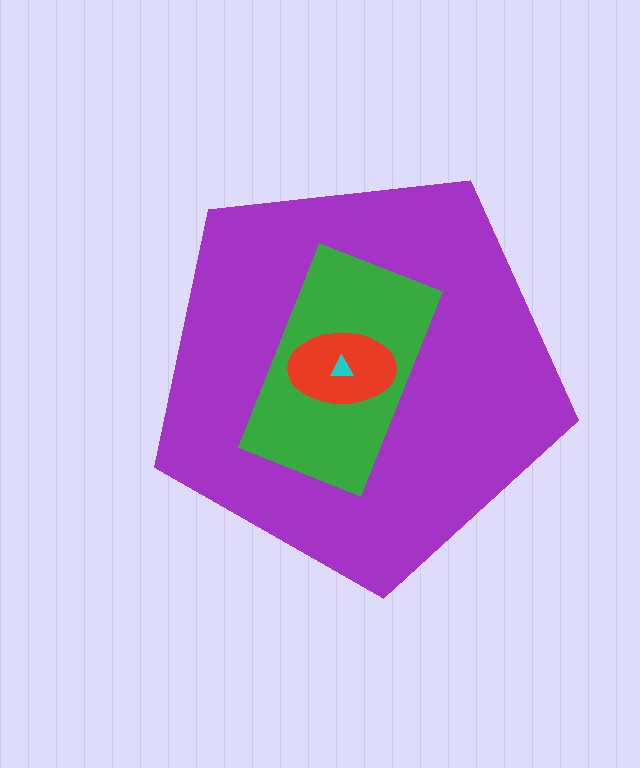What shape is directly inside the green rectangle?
The red ellipse.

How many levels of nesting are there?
4.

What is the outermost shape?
The purple pentagon.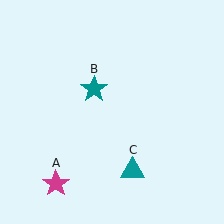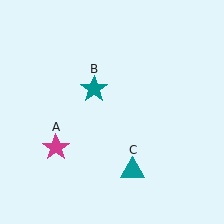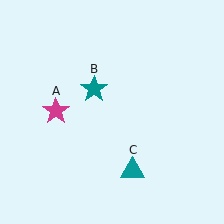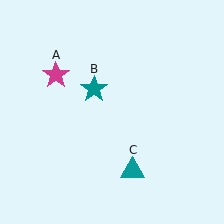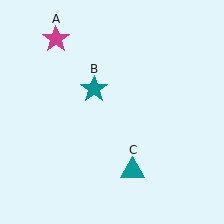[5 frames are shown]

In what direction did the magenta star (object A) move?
The magenta star (object A) moved up.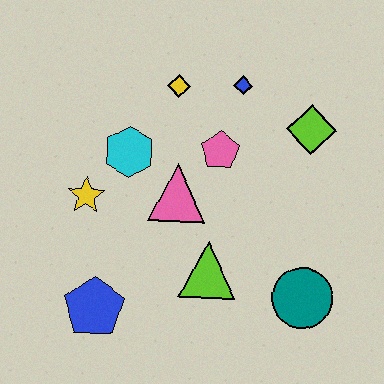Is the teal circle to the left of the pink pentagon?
No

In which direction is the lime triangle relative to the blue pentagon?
The lime triangle is to the right of the blue pentagon.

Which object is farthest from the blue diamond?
The blue pentagon is farthest from the blue diamond.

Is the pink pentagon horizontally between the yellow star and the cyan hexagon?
No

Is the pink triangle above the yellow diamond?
No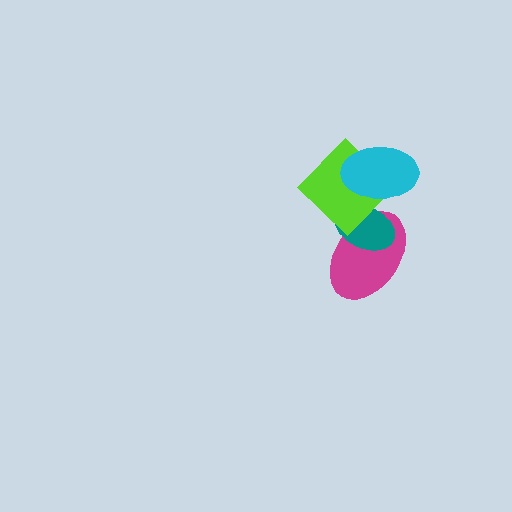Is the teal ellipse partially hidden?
Yes, it is partially covered by another shape.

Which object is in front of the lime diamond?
The cyan ellipse is in front of the lime diamond.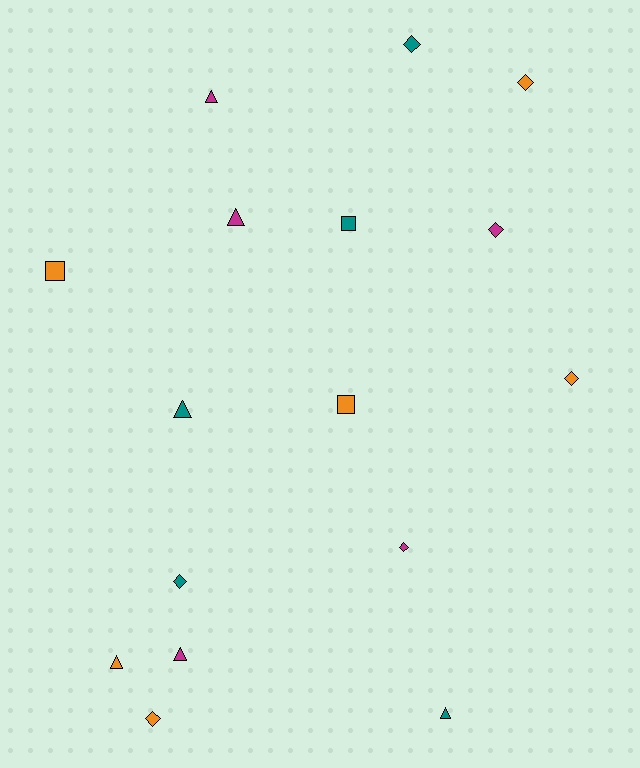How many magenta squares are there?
There are no magenta squares.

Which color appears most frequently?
Orange, with 6 objects.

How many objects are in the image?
There are 16 objects.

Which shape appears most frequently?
Diamond, with 7 objects.